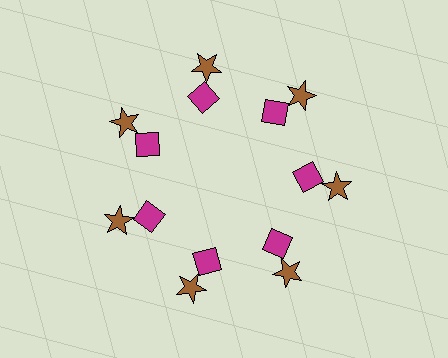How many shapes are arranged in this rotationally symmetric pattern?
There are 14 shapes, arranged in 7 groups of 2.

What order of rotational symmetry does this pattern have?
This pattern has 7-fold rotational symmetry.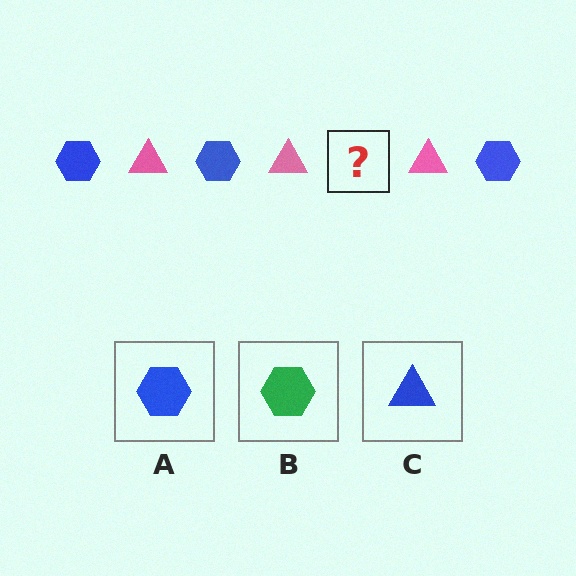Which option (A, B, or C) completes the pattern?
A.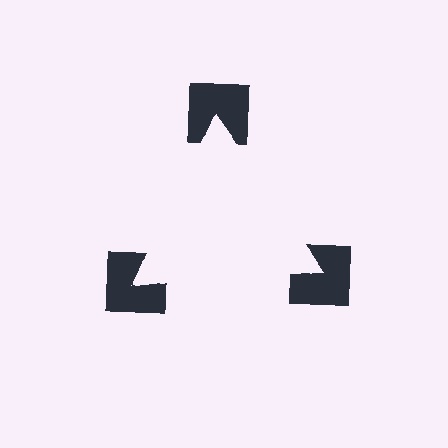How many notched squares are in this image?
There are 3 — one at each vertex of the illusory triangle.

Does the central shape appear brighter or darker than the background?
It typically appears slightly brighter than the background, even though no actual brightness change is drawn.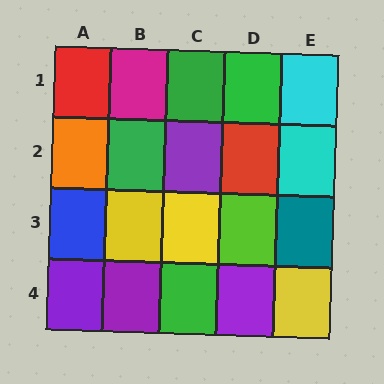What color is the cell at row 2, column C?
Purple.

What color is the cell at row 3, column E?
Teal.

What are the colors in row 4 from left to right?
Purple, purple, green, purple, yellow.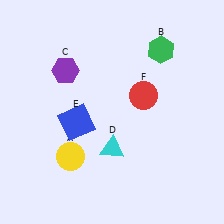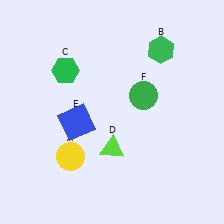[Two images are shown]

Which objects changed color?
C changed from purple to green. D changed from cyan to lime. F changed from red to green.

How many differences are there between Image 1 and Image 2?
There are 3 differences between the two images.